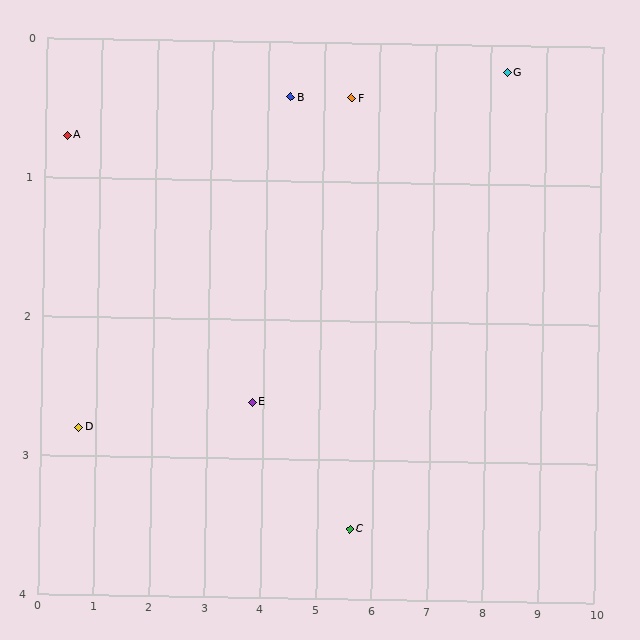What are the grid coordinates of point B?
Point B is at approximately (4.4, 0.4).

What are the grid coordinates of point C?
Point C is at approximately (5.6, 3.5).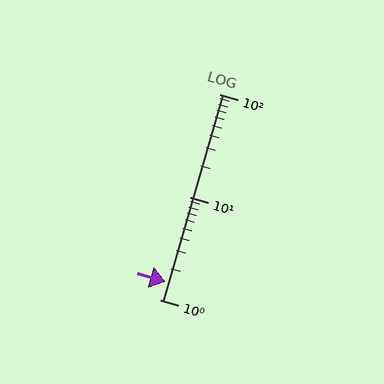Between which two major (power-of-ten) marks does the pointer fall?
The pointer is between 1 and 10.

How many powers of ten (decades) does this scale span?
The scale spans 2 decades, from 1 to 100.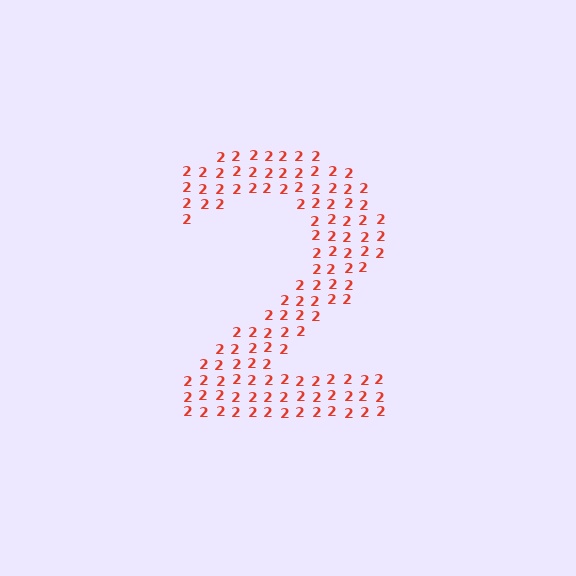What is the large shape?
The large shape is the digit 2.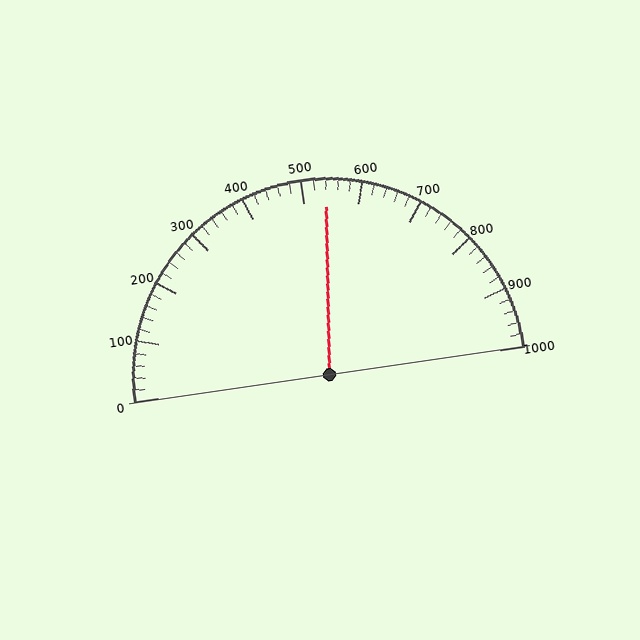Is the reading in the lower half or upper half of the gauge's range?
The reading is in the upper half of the range (0 to 1000).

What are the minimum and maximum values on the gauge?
The gauge ranges from 0 to 1000.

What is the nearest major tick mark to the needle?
The nearest major tick mark is 500.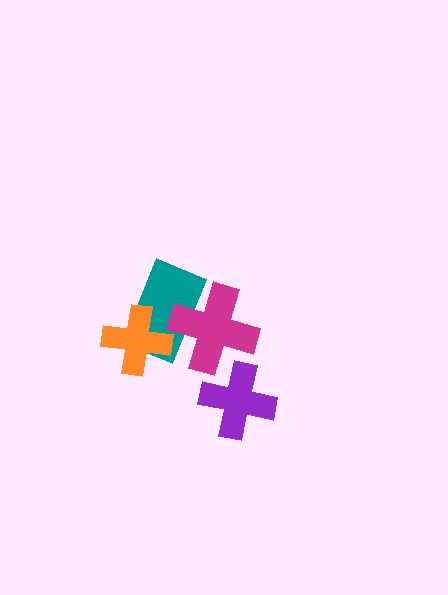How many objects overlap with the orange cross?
1 object overlaps with the orange cross.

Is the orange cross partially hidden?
No, no other shape covers it.